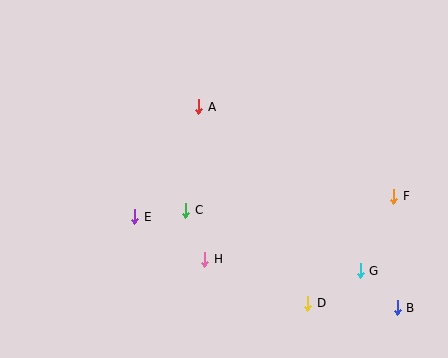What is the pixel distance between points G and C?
The distance between G and C is 185 pixels.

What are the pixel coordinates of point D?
Point D is at (308, 303).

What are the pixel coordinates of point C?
Point C is at (186, 210).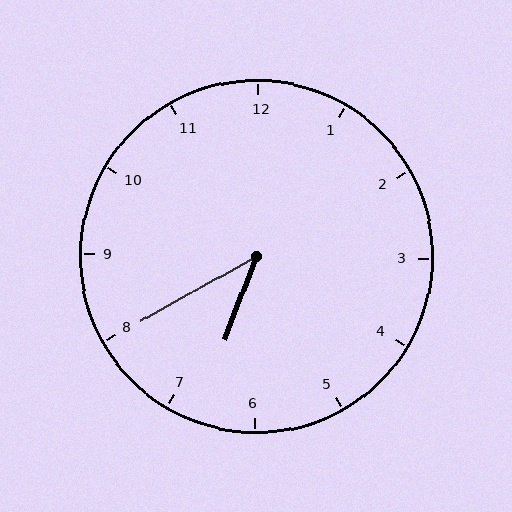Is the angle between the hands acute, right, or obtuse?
It is acute.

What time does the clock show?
6:40.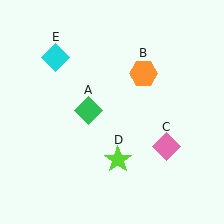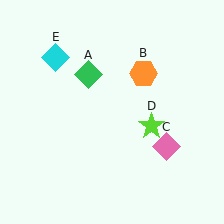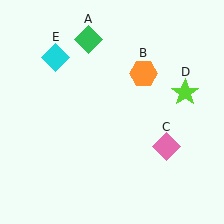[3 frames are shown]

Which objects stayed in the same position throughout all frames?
Orange hexagon (object B) and pink diamond (object C) and cyan diamond (object E) remained stationary.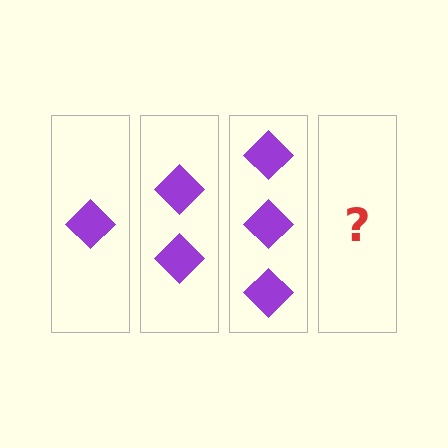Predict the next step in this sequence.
The next step is 4 diamonds.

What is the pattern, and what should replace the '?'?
The pattern is that each step adds one more diamond. The '?' should be 4 diamonds.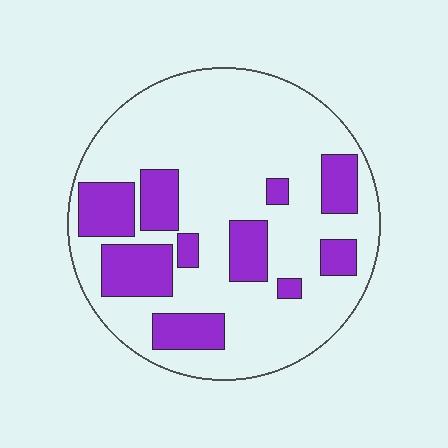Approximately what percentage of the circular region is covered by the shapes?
Approximately 25%.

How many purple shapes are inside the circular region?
10.